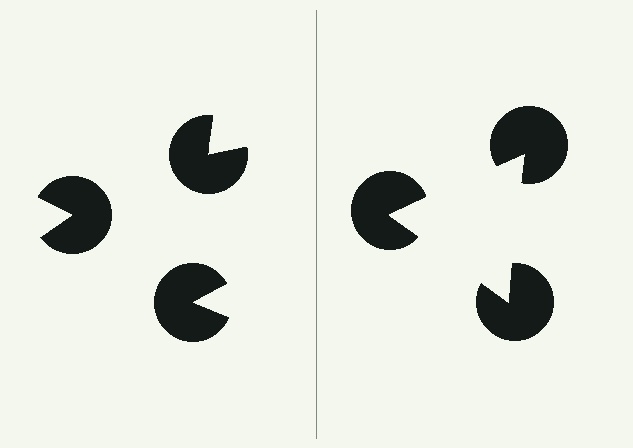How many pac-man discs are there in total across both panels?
6 — 3 on each side.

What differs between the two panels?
The pac-man discs are positioned identically on both sides; only the wedge orientations differ. On the right they align to a triangle; on the left they are misaligned.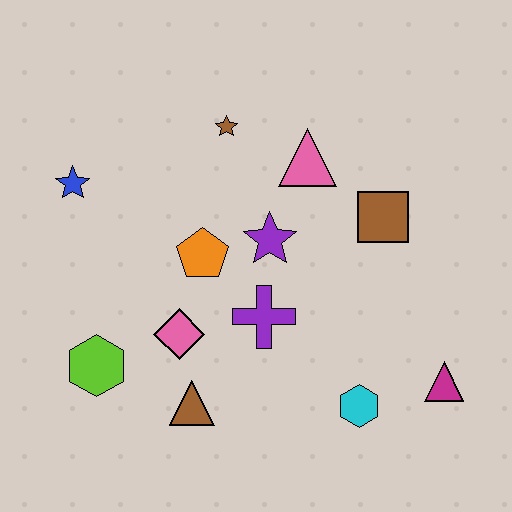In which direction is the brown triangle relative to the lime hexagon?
The brown triangle is to the right of the lime hexagon.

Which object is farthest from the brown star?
The magenta triangle is farthest from the brown star.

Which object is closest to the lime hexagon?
The pink diamond is closest to the lime hexagon.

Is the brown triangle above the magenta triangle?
No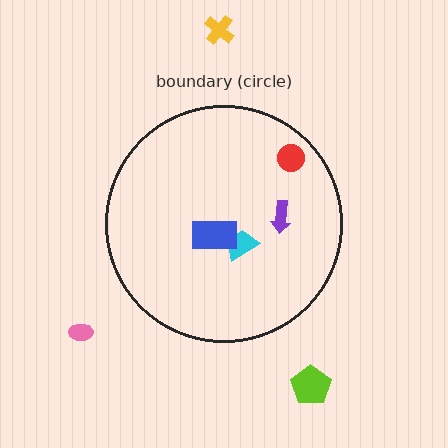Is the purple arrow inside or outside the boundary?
Inside.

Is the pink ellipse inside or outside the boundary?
Outside.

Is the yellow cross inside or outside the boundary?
Outside.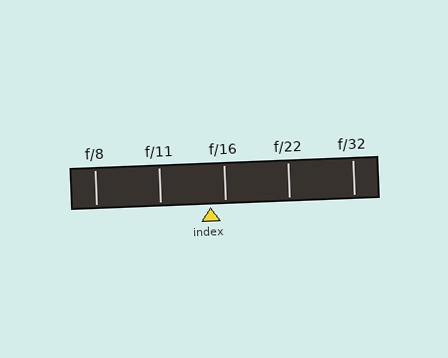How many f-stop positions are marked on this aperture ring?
There are 5 f-stop positions marked.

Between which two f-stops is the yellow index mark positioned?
The index mark is between f/11 and f/16.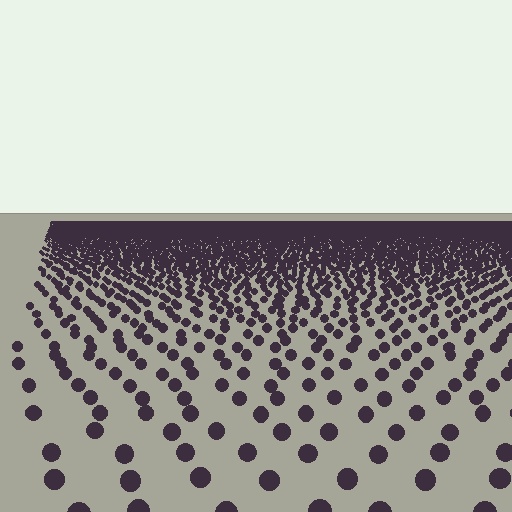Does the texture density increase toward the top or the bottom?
Density increases toward the top.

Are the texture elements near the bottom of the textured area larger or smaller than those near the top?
Larger. Near the bottom, elements are closer to the viewer and appear at a bigger on-screen size.